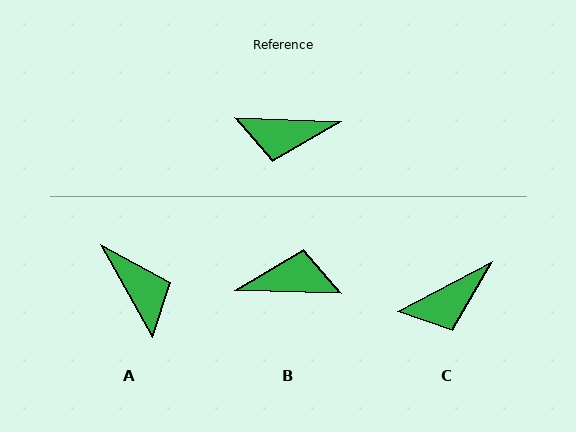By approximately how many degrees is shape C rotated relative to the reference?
Approximately 30 degrees counter-clockwise.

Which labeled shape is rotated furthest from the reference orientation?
B, about 179 degrees away.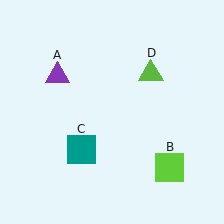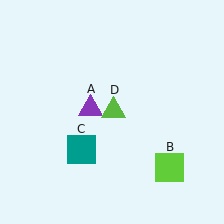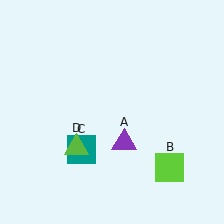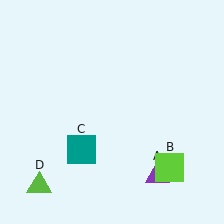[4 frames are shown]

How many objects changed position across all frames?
2 objects changed position: purple triangle (object A), lime triangle (object D).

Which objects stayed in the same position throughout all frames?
Lime square (object B) and teal square (object C) remained stationary.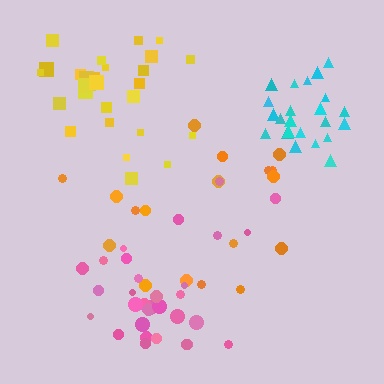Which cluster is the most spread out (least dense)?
Orange.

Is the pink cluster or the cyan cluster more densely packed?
Cyan.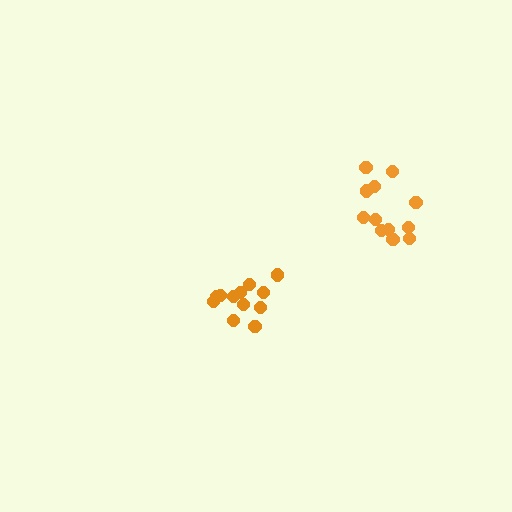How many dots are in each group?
Group 1: 12 dots, Group 2: 12 dots (24 total).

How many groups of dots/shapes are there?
There are 2 groups.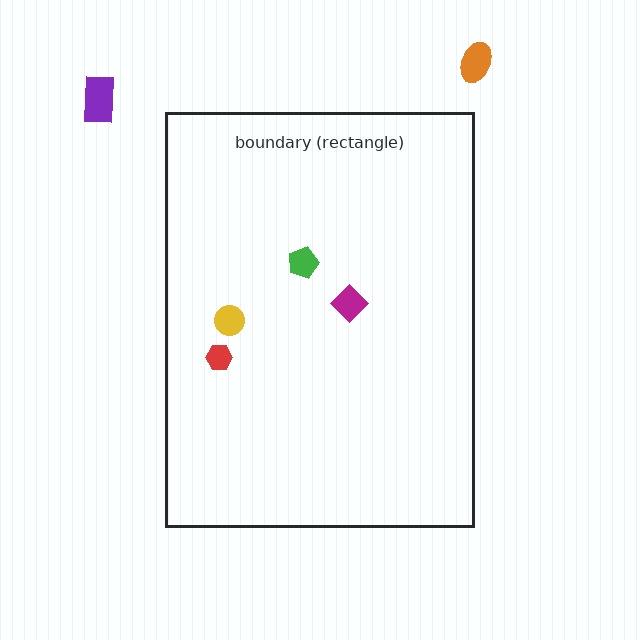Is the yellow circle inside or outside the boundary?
Inside.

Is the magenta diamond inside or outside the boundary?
Inside.